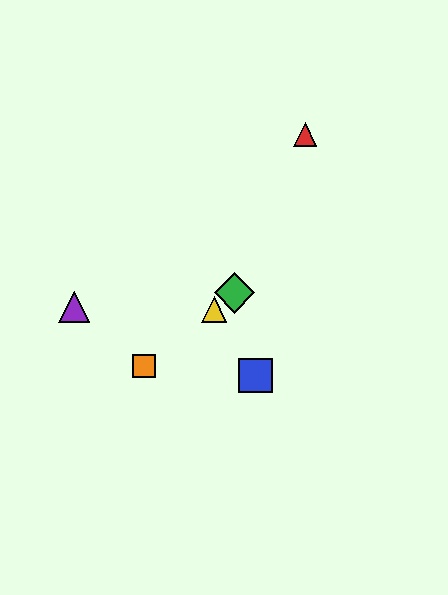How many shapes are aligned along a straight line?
3 shapes (the green diamond, the yellow triangle, the orange square) are aligned along a straight line.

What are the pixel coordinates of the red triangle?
The red triangle is at (305, 135).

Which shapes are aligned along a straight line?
The green diamond, the yellow triangle, the orange square are aligned along a straight line.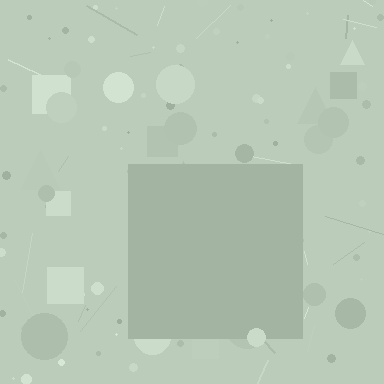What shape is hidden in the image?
A square is hidden in the image.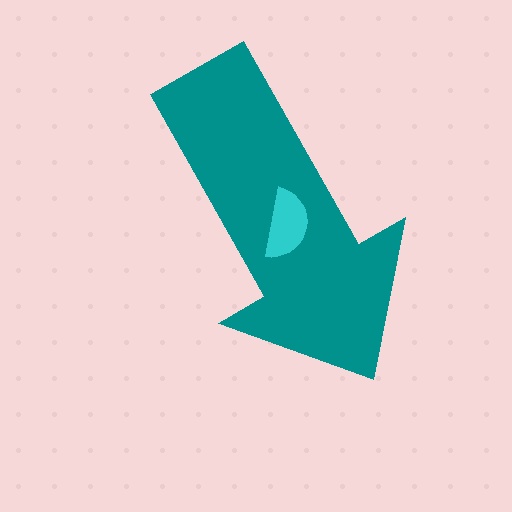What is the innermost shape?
The cyan semicircle.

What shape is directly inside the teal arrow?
The cyan semicircle.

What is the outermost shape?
The teal arrow.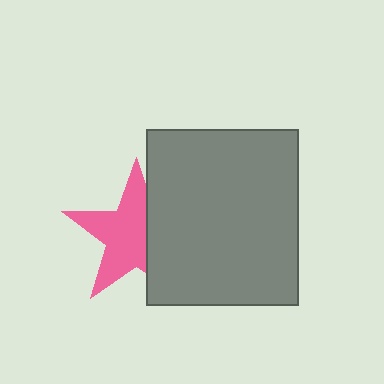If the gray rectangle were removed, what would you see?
You would see the complete pink star.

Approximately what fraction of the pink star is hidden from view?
Roughly 37% of the pink star is hidden behind the gray rectangle.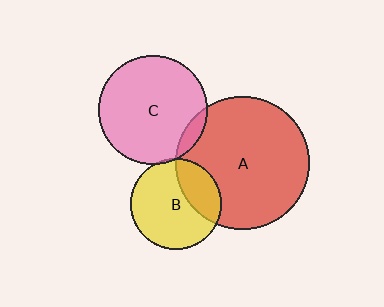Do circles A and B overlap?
Yes.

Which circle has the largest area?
Circle A (red).